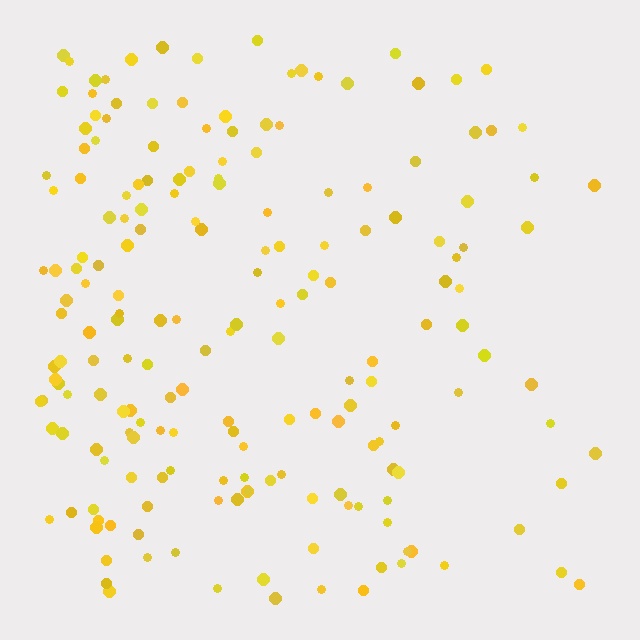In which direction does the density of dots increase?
From right to left, with the left side densest.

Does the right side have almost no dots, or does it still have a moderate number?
Still a moderate number, just noticeably fewer than the left.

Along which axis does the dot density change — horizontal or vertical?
Horizontal.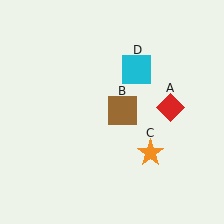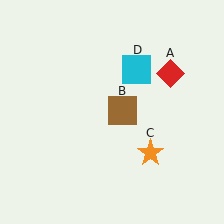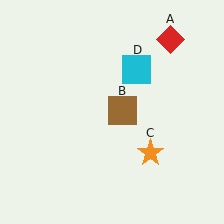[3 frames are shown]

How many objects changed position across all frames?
1 object changed position: red diamond (object A).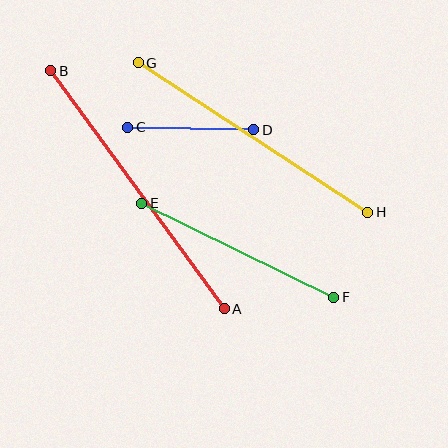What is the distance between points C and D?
The distance is approximately 126 pixels.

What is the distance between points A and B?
The distance is approximately 294 pixels.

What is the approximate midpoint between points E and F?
The midpoint is at approximately (238, 250) pixels.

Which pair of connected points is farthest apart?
Points A and B are farthest apart.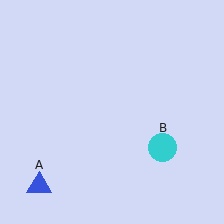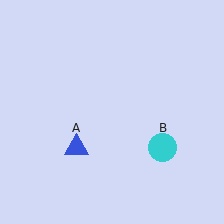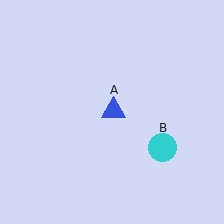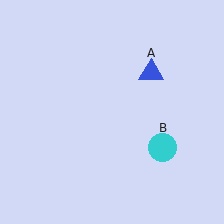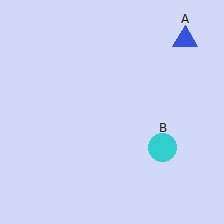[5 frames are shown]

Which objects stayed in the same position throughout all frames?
Cyan circle (object B) remained stationary.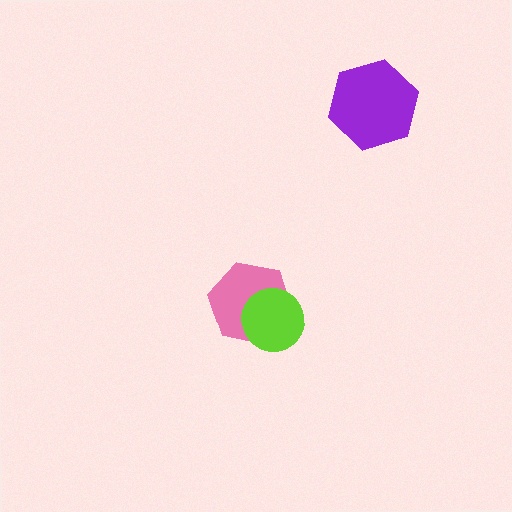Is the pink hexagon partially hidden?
Yes, it is partially covered by another shape.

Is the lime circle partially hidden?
No, no other shape covers it.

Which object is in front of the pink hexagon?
The lime circle is in front of the pink hexagon.